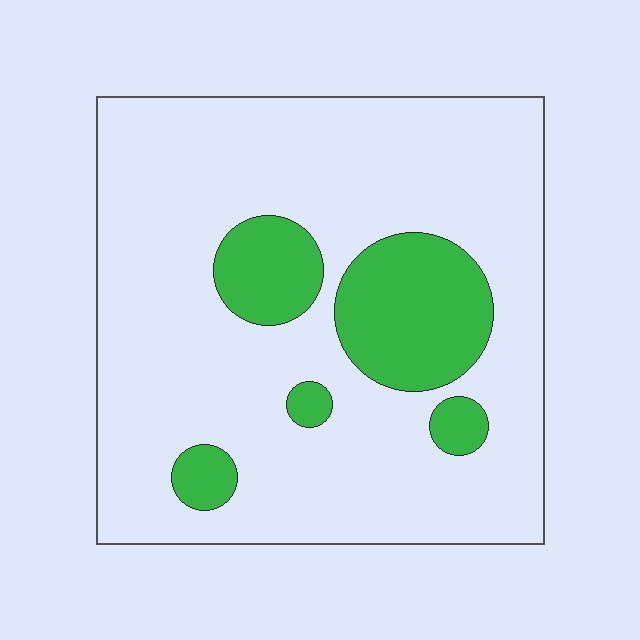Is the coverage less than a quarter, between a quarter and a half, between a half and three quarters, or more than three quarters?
Less than a quarter.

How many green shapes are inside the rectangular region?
5.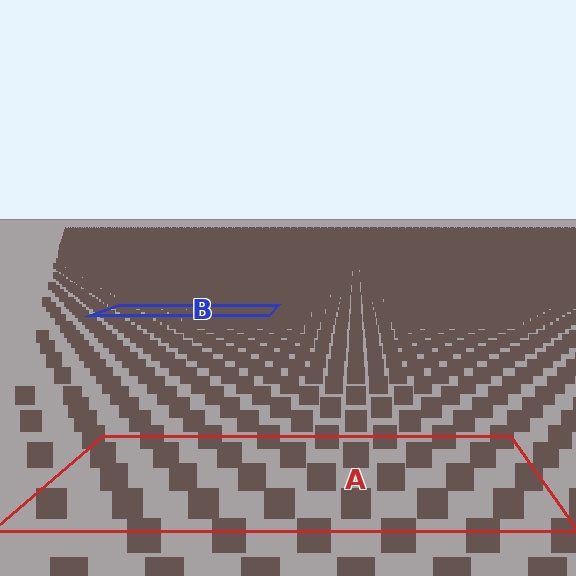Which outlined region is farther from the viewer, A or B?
Region B is farther from the viewer — the texture elements inside it appear smaller and more densely packed.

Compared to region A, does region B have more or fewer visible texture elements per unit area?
Region B has more texture elements per unit area — they are packed more densely because it is farther away.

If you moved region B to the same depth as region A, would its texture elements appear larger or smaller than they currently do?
They would appear larger. At a closer depth, the same texture elements are projected at a bigger on-screen size.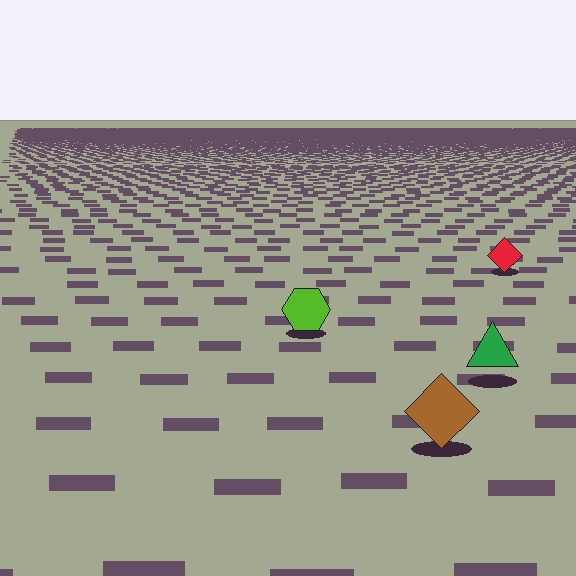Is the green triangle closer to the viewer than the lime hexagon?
Yes. The green triangle is closer — you can tell from the texture gradient: the ground texture is coarser near it.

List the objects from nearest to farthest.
From nearest to farthest: the brown diamond, the green triangle, the lime hexagon, the red diamond.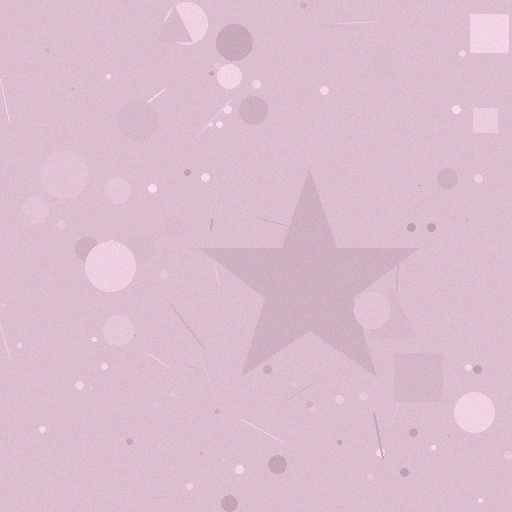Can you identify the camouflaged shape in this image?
The camouflaged shape is a star.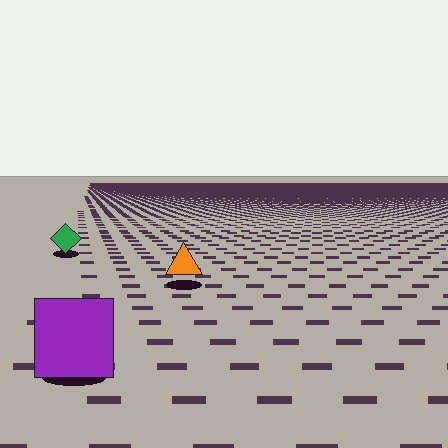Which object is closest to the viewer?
The purple square is closest. The texture marks near it are larger and more spread out.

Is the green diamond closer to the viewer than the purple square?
No. The purple square is closer — you can tell from the texture gradient: the ground texture is coarser near it.